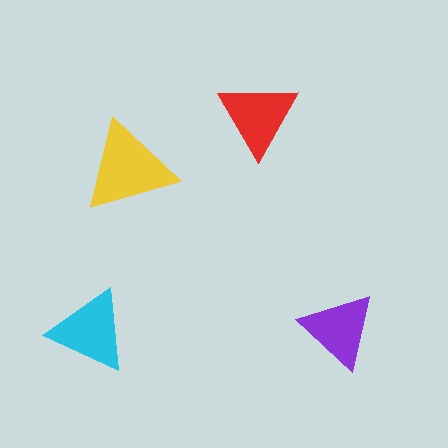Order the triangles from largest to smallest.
the yellow one, the cyan one, the red one, the purple one.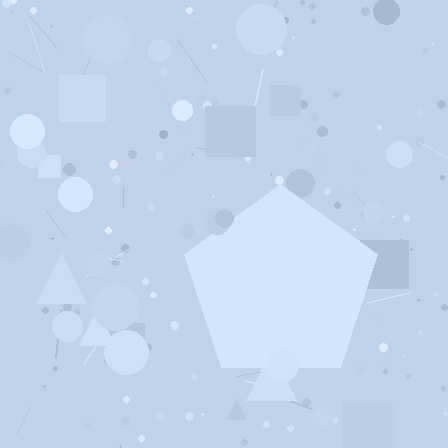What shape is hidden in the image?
A pentagon is hidden in the image.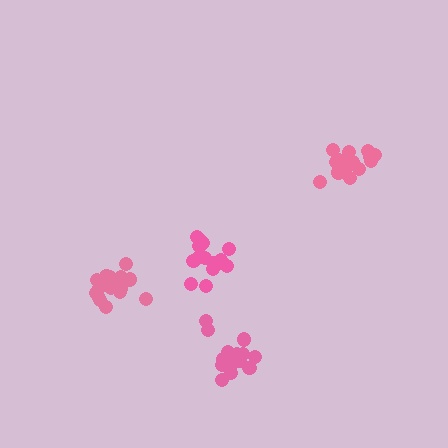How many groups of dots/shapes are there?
There are 4 groups.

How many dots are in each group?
Group 1: 20 dots, Group 2: 16 dots, Group 3: 16 dots, Group 4: 16 dots (68 total).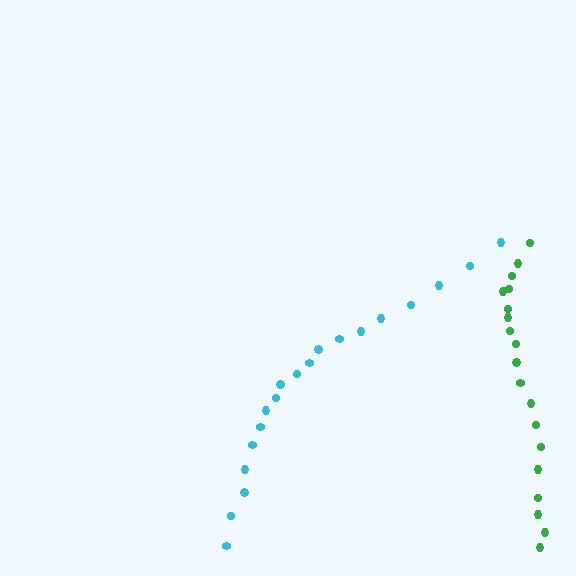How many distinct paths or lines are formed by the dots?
There are 2 distinct paths.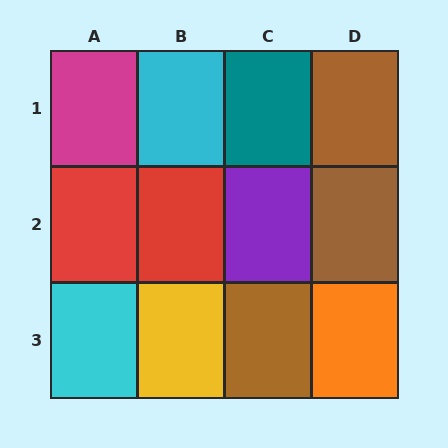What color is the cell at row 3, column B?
Yellow.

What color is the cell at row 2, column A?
Red.